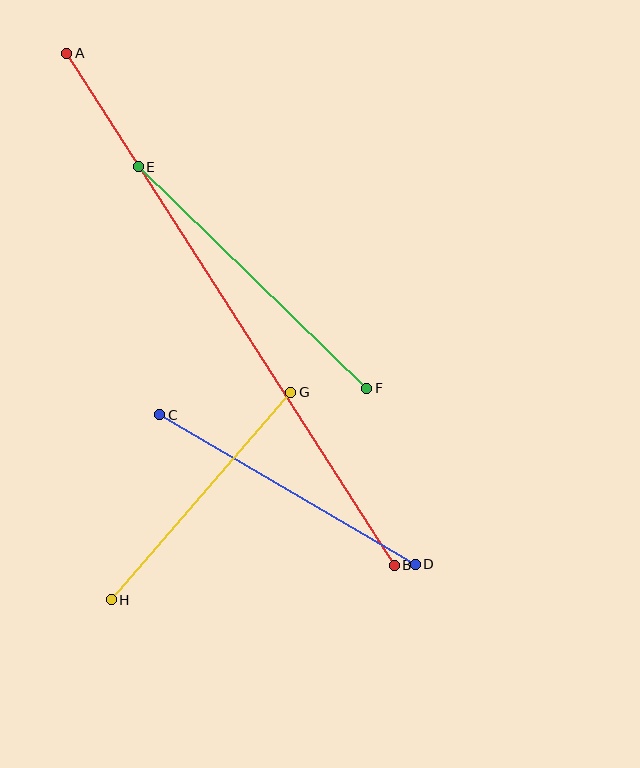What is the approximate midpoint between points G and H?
The midpoint is at approximately (201, 496) pixels.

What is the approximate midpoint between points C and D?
The midpoint is at approximately (288, 490) pixels.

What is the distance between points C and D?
The distance is approximately 296 pixels.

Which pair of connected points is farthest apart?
Points A and B are farthest apart.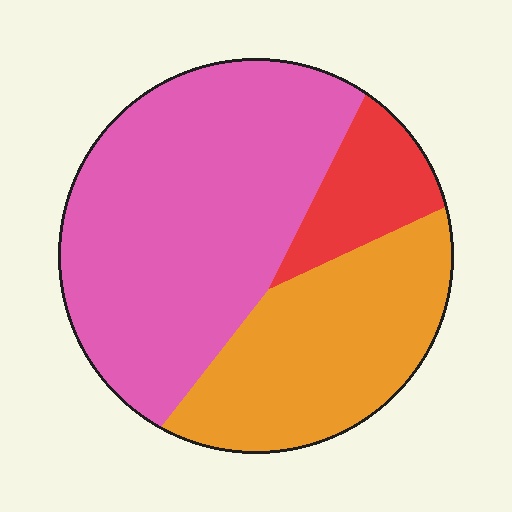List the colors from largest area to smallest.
From largest to smallest: pink, orange, red.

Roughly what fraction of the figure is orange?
Orange covers around 30% of the figure.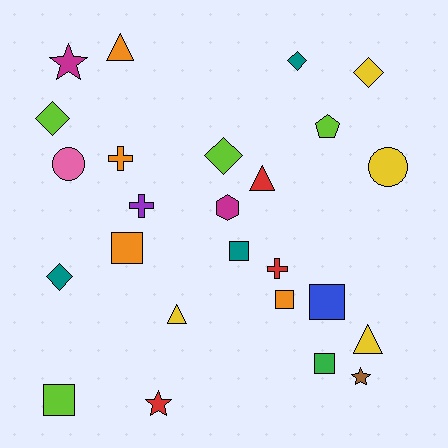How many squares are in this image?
There are 6 squares.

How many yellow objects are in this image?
There are 4 yellow objects.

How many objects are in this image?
There are 25 objects.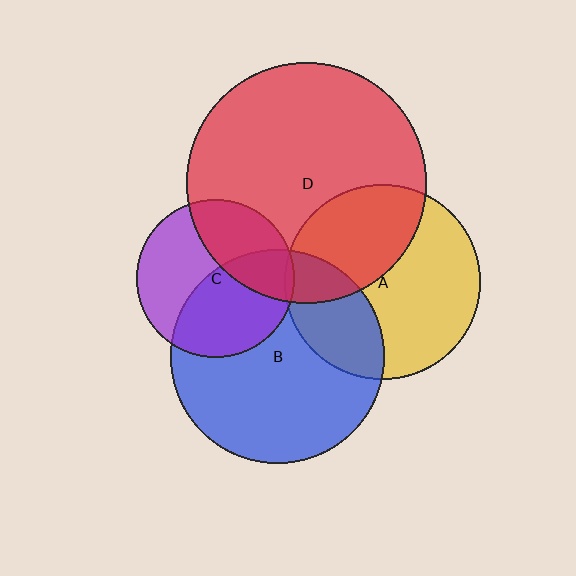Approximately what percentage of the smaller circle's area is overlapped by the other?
Approximately 30%.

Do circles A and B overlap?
Yes.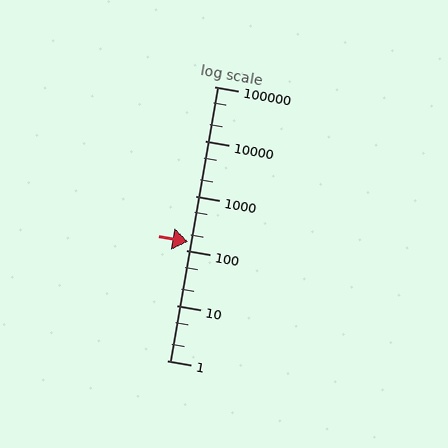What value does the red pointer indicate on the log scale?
The pointer indicates approximately 150.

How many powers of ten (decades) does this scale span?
The scale spans 5 decades, from 1 to 100000.